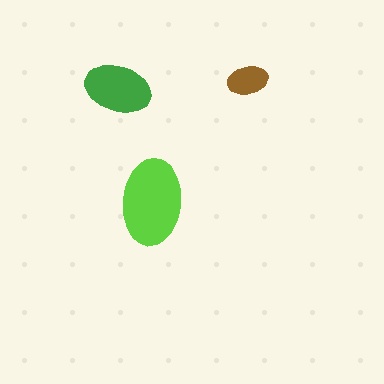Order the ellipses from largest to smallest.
the lime one, the green one, the brown one.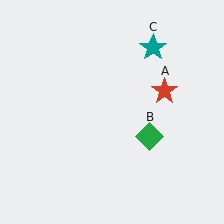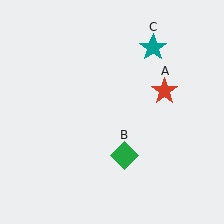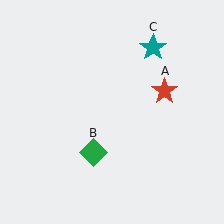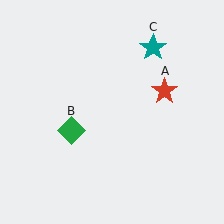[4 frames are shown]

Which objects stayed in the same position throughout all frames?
Red star (object A) and teal star (object C) remained stationary.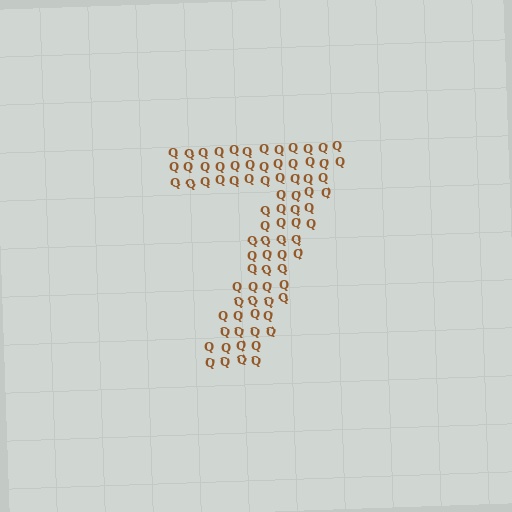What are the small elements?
The small elements are letter Q's.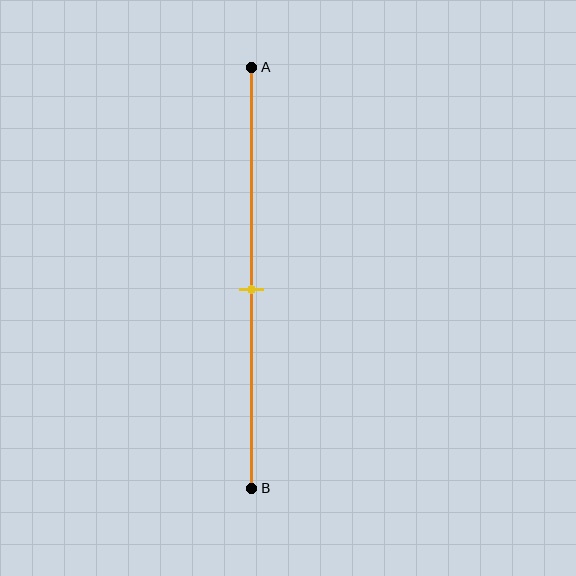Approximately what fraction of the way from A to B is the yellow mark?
The yellow mark is approximately 55% of the way from A to B.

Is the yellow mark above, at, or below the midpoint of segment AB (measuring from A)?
The yellow mark is approximately at the midpoint of segment AB.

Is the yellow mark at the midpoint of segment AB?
Yes, the mark is approximately at the midpoint.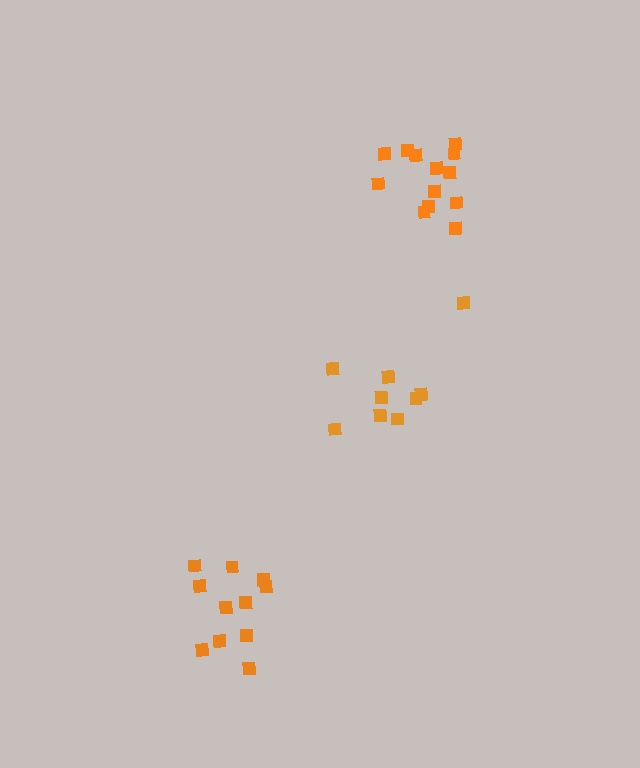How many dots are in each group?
Group 1: 11 dots, Group 2: 13 dots, Group 3: 9 dots (33 total).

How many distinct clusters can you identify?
There are 3 distinct clusters.